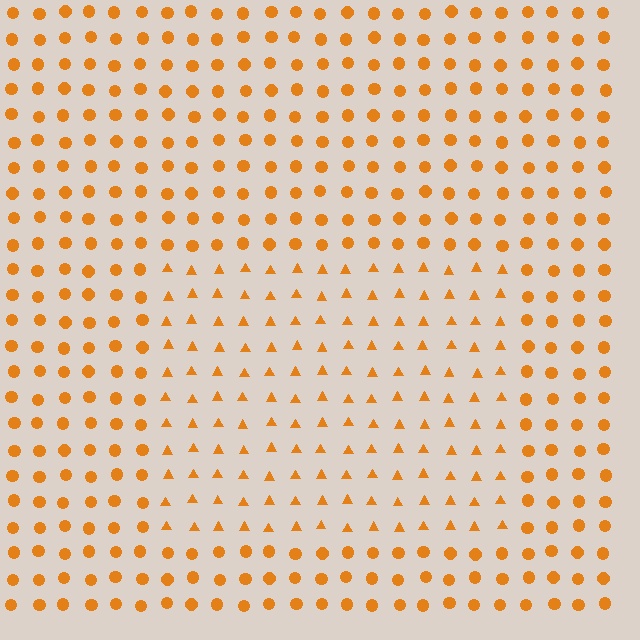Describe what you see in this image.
The image is filled with small orange elements arranged in a uniform grid. A rectangle-shaped region contains triangles, while the surrounding area contains circles. The boundary is defined purely by the change in element shape.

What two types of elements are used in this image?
The image uses triangles inside the rectangle region and circles outside it.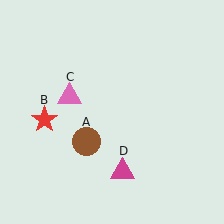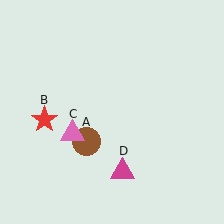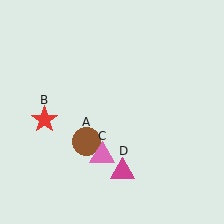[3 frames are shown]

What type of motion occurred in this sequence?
The pink triangle (object C) rotated counterclockwise around the center of the scene.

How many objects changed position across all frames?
1 object changed position: pink triangle (object C).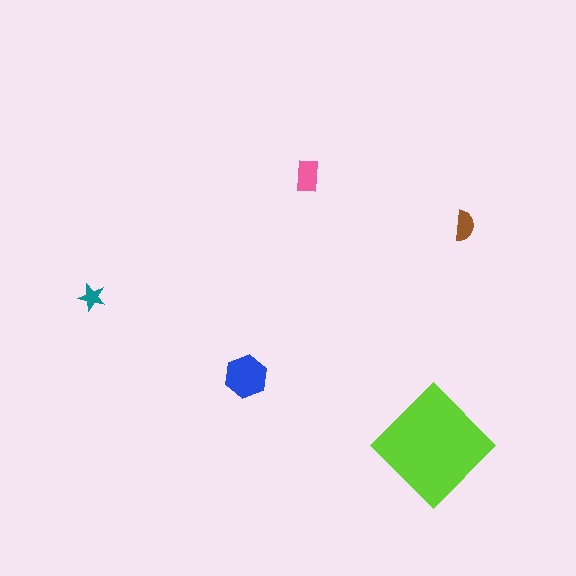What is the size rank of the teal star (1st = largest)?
5th.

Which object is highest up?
The pink rectangle is topmost.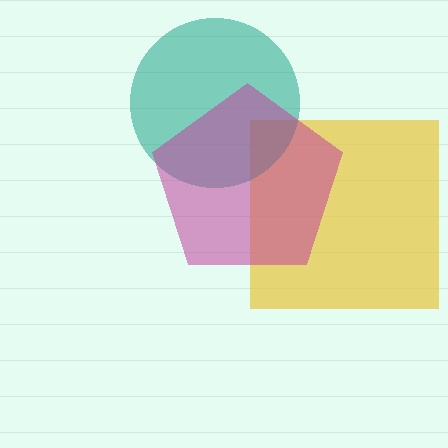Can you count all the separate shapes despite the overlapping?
Yes, there are 3 separate shapes.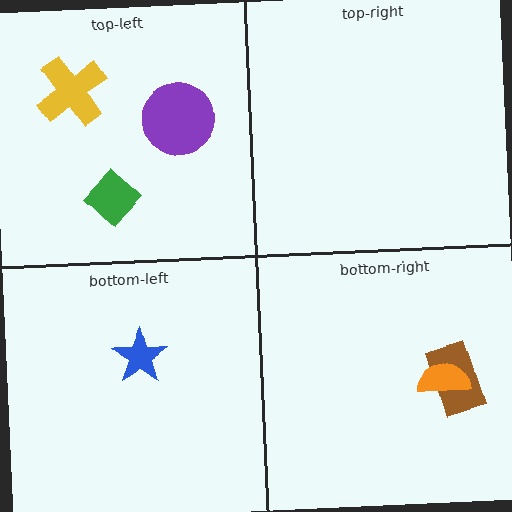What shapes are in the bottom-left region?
The blue star.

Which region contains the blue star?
The bottom-left region.